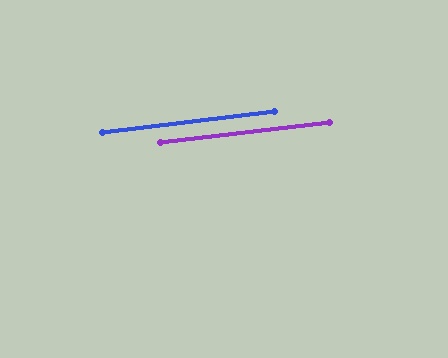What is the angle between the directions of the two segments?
Approximately 0 degrees.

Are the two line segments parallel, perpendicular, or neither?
Parallel — their directions differ by only 0.4°.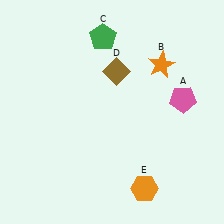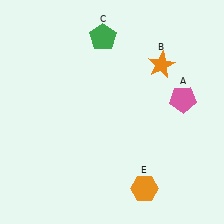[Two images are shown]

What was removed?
The brown diamond (D) was removed in Image 2.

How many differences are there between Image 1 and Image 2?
There is 1 difference between the two images.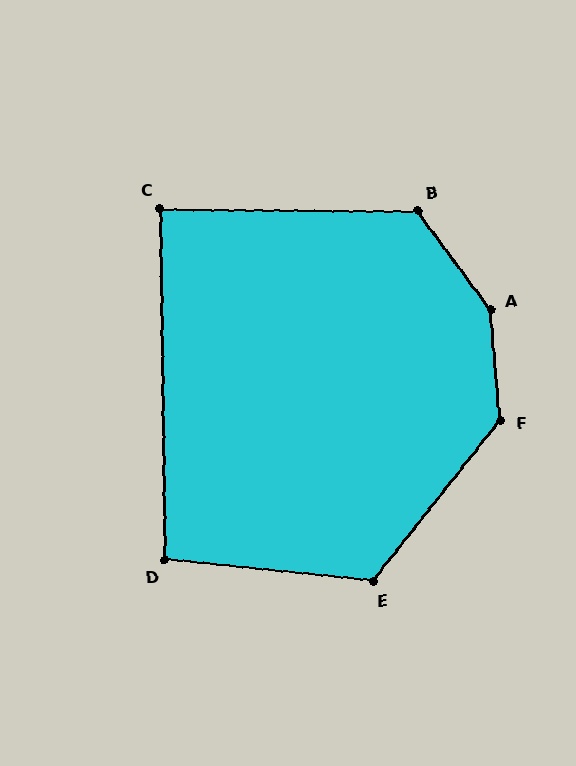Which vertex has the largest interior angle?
A, at approximately 148 degrees.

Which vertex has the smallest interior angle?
C, at approximately 89 degrees.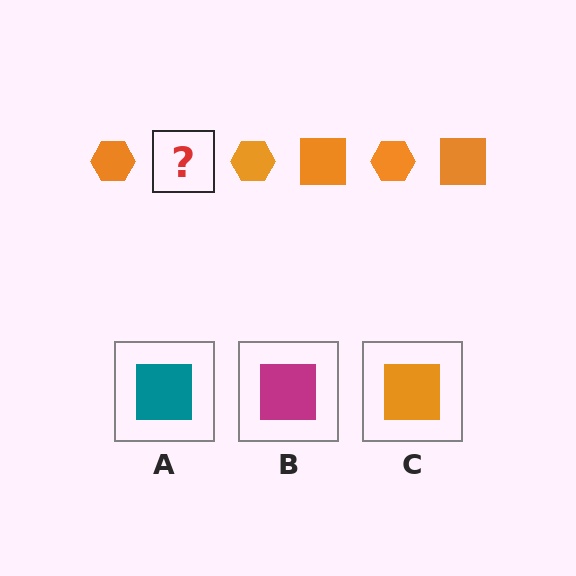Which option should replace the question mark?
Option C.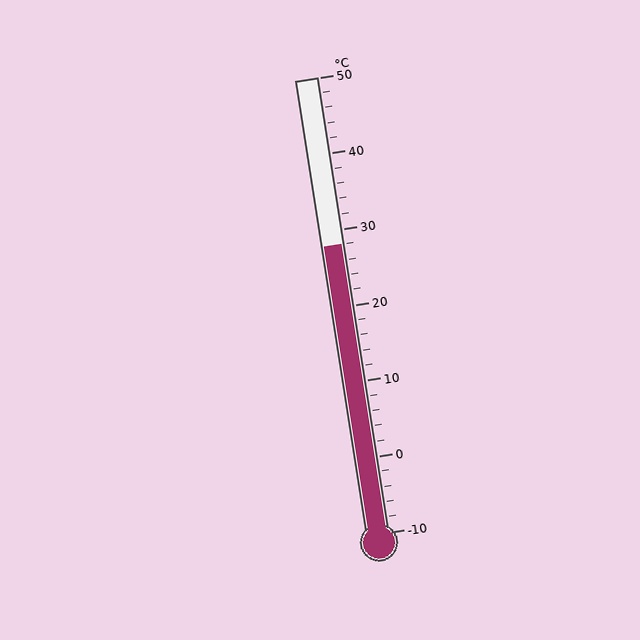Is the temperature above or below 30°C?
The temperature is below 30°C.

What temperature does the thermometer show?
The thermometer shows approximately 28°C.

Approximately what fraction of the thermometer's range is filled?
The thermometer is filled to approximately 65% of its range.